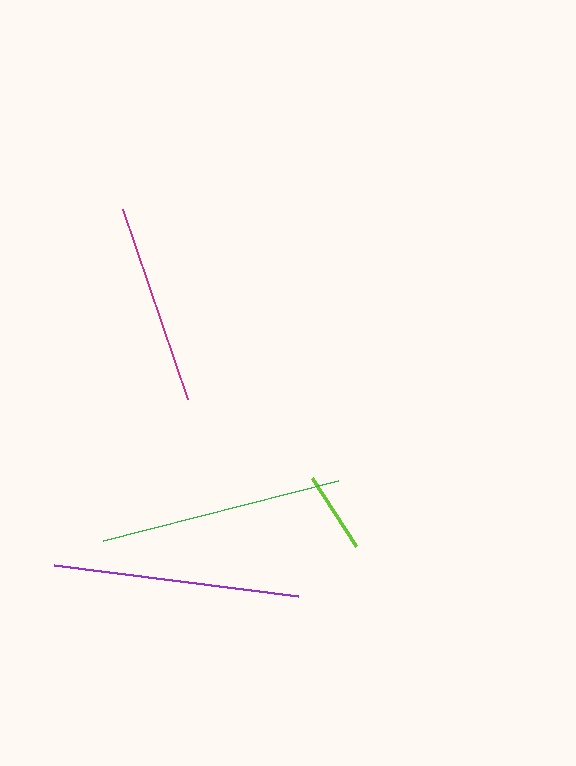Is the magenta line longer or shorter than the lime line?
The magenta line is longer than the lime line.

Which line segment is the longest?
The purple line is the longest at approximately 247 pixels.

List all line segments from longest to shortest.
From longest to shortest: purple, green, magenta, lime.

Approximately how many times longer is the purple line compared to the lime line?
The purple line is approximately 3.1 times the length of the lime line.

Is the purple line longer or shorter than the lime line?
The purple line is longer than the lime line.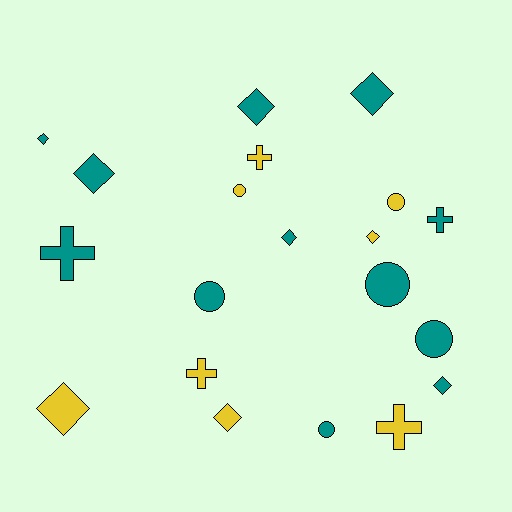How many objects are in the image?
There are 20 objects.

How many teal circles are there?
There are 4 teal circles.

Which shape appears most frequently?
Diamond, with 9 objects.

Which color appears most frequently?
Teal, with 12 objects.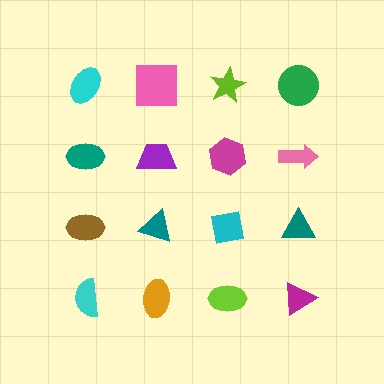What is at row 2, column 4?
A pink arrow.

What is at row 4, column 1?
A cyan semicircle.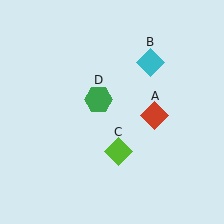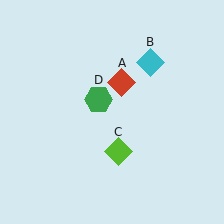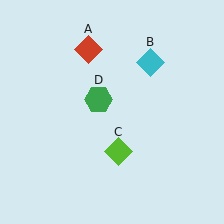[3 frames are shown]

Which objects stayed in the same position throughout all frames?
Cyan diamond (object B) and lime diamond (object C) and green hexagon (object D) remained stationary.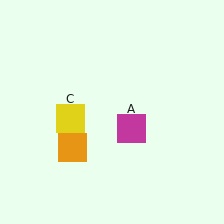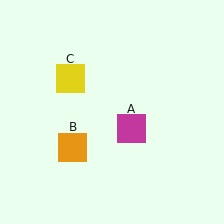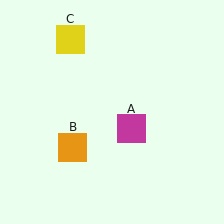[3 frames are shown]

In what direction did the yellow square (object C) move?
The yellow square (object C) moved up.